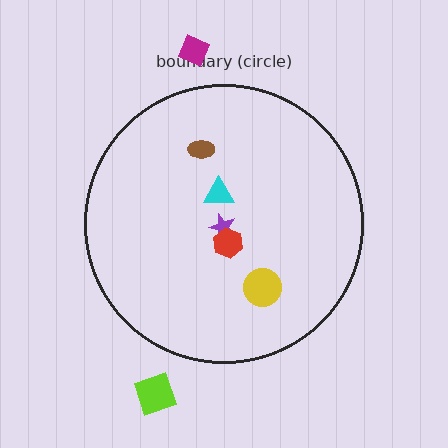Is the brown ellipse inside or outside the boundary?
Inside.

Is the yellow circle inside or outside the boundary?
Inside.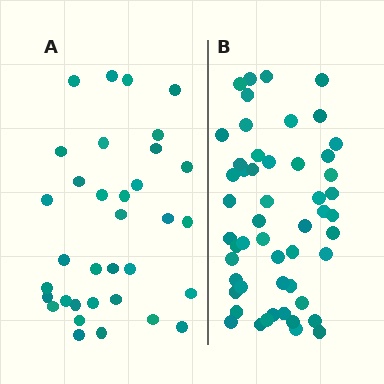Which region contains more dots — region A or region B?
Region B (the right region) has more dots.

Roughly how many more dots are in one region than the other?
Region B has approximately 20 more dots than region A.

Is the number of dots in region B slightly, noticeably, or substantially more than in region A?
Region B has substantially more. The ratio is roughly 1.5 to 1.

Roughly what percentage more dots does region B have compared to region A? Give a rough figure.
About 55% more.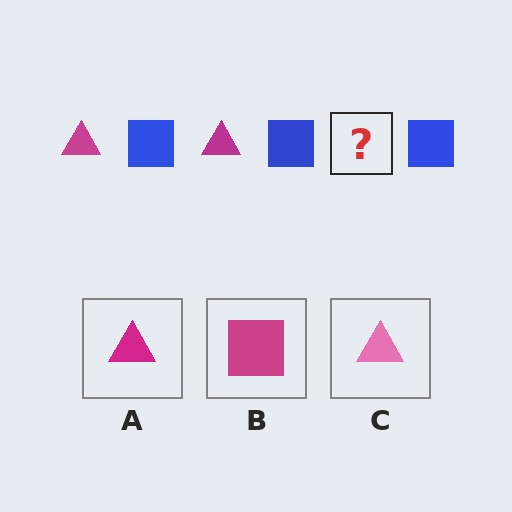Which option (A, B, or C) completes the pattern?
A.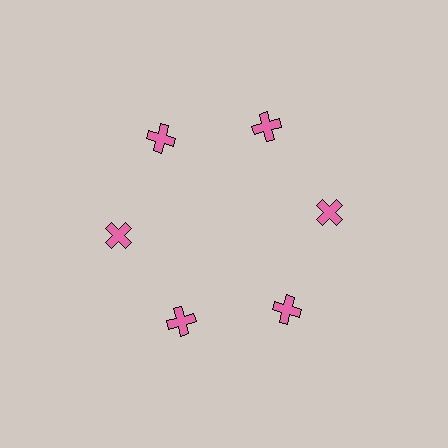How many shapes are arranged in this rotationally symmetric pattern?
There are 6 shapes, arranged in 6 groups of 1.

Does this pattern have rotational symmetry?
Yes, this pattern has 6-fold rotational symmetry. It looks the same after rotating 60 degrees around the center.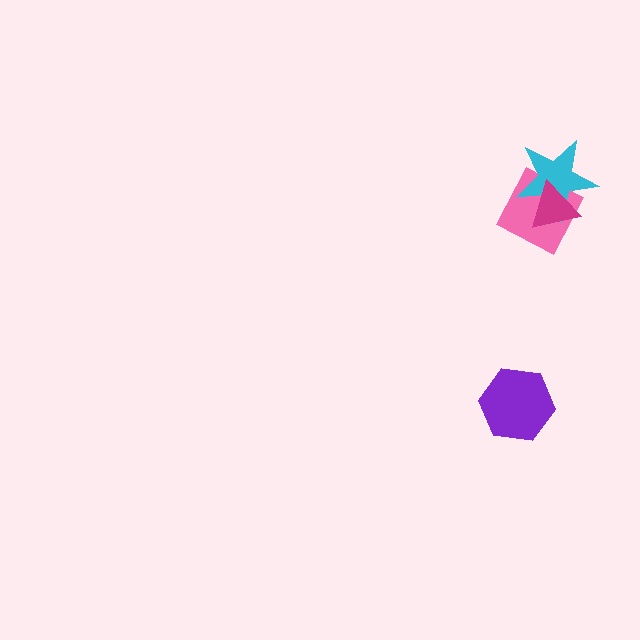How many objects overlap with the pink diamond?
2 objects overlap with the pink diamond.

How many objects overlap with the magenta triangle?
2 objects overlap with the magenta triangle.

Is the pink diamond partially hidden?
Yes, it is partially covered by another shape.